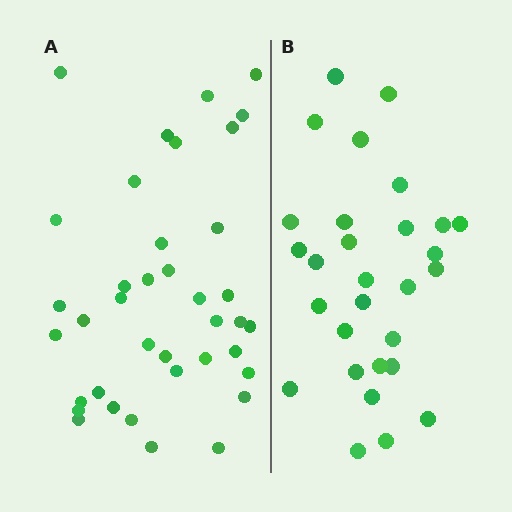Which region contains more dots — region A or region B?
Region A (the left region) has more dots.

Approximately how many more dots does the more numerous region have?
Region A has roughly 8 or so more dots than region B.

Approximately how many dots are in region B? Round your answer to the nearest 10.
About 30 dots. (The exact count is 29, which rounds to 30.)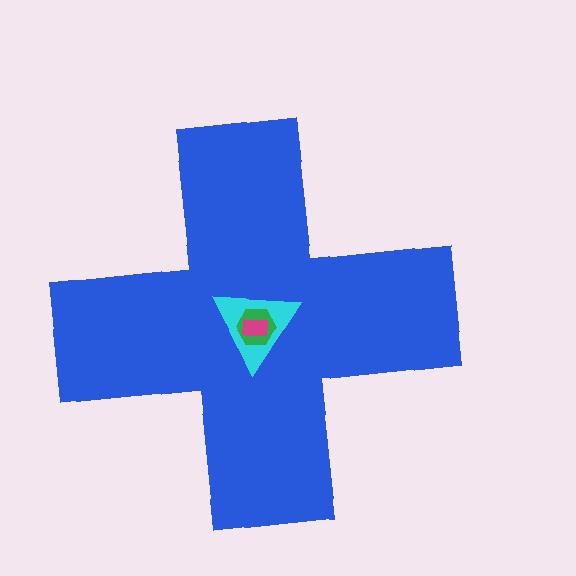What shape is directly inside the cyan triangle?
The green hexagon.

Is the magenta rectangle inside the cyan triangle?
Yes.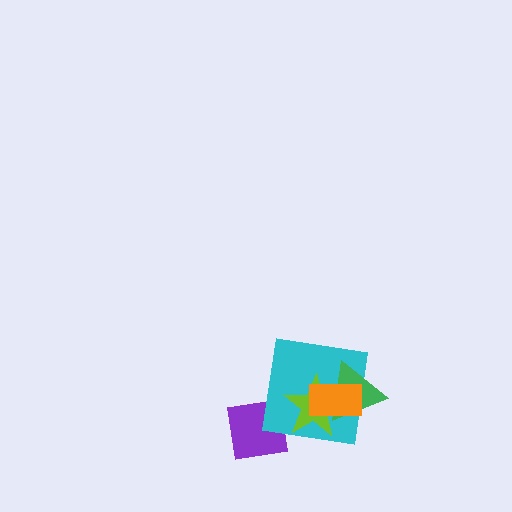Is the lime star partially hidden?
Yes, it is partially covered by another shape.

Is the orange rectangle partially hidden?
No, no other shape covers it.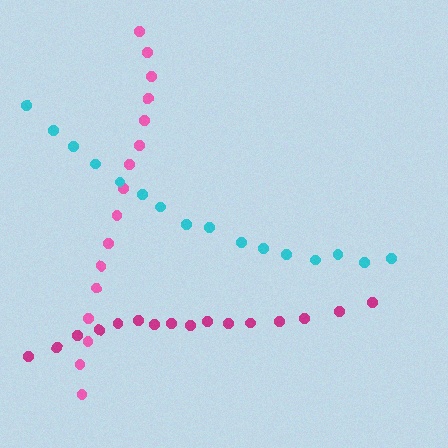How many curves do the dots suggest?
There are 3 distinct paths.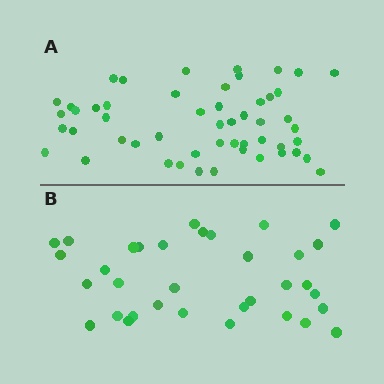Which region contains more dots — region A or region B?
Region A (the top region) has more dots.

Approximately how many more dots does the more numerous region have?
Region A has approximately 20 more dots than region B.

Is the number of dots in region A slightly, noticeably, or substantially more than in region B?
Region A has substantially more. The ratio is roughly 1.5 to 1.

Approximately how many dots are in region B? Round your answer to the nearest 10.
About 30 dots. (The exact count is 34, which rounds to 30.)